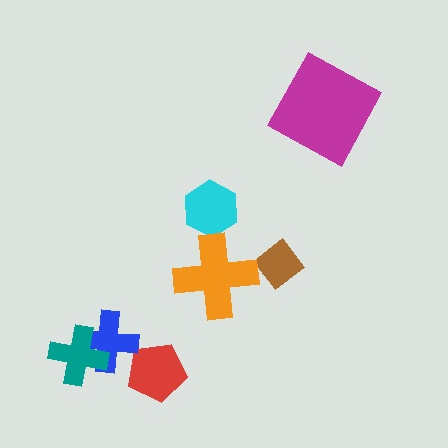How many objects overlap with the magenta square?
0 objects overlap with the magenta square.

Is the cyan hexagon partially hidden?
No, no other shape covers it.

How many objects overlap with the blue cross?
1 object overlaps with the blue cross.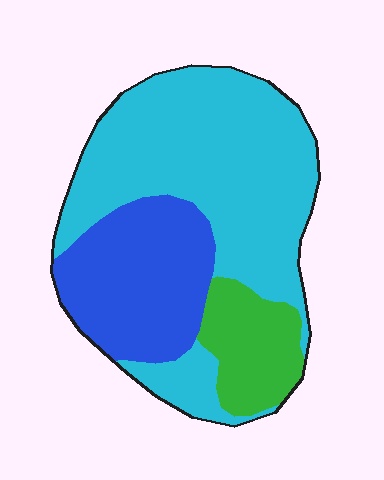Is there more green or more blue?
Blue.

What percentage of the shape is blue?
Blue covers about 30% of the shape.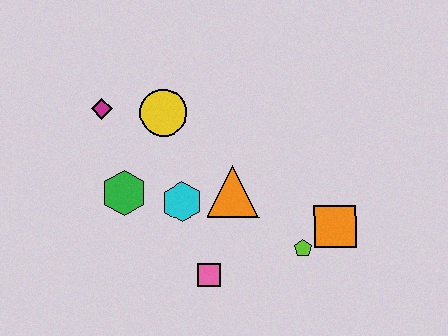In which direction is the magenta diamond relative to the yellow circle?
The magenta diamond is to the left of the yellow circle.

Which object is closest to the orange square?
The lime pentagon is closest to the orange square.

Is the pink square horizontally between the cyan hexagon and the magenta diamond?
No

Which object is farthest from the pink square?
The magenta diamond is farthest from the pink square.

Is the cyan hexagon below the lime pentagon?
No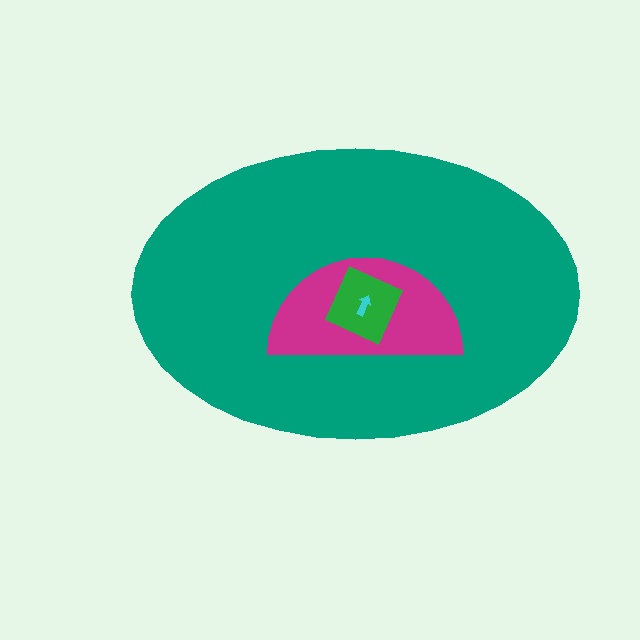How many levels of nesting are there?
4.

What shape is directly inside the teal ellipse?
The magenta semicircle.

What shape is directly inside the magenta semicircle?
The green diamond.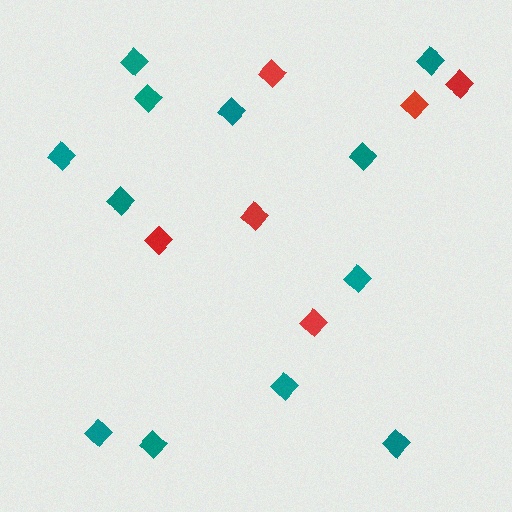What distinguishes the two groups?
There are 2 groups: one group of teal diamonds (12) and one group of red diamonds (6).